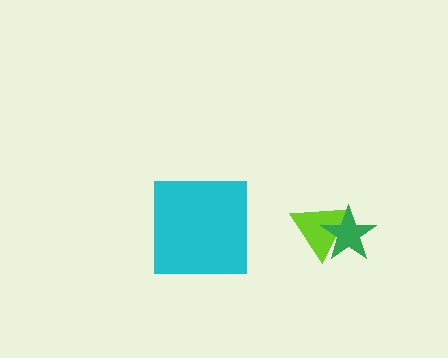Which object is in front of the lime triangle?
The green star is in front of the lime triangle.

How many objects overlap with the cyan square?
0 objects overlap with the cyan square.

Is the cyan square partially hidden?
No, no other shape covers it.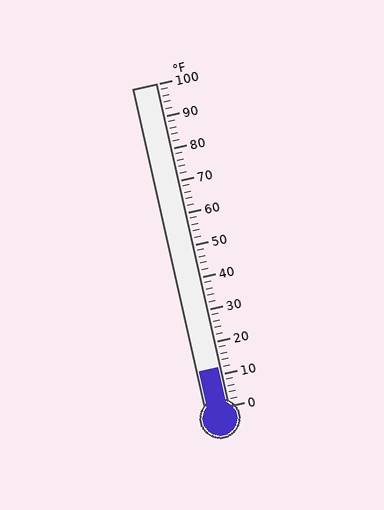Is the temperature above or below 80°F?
The temperature is below 80°F.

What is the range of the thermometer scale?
The thermometer scale ranges from 0°F to 100°F.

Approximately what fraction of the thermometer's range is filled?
The thermometer is filled to approximately 10% of its range.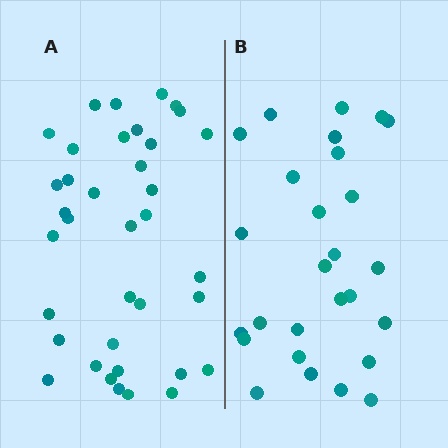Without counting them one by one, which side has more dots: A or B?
Region A (the left region) has more dots.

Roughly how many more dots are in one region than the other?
Region A has roughly 10 or so more dots than region B.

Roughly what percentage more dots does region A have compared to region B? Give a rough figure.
About 35% more.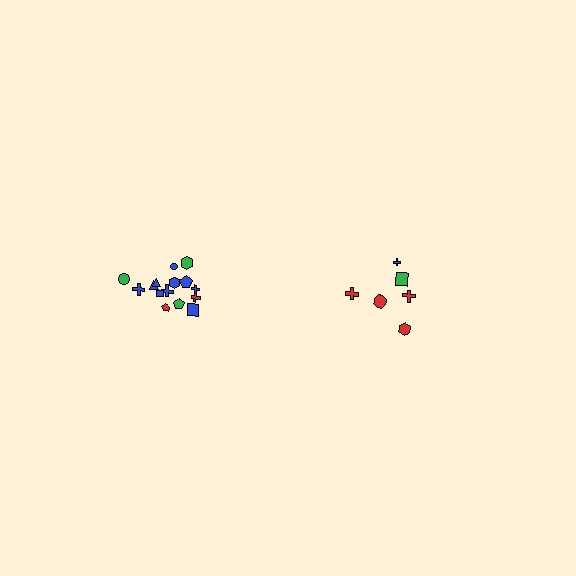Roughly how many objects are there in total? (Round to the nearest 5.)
Roughly 20 objects in total.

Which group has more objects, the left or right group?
The left group.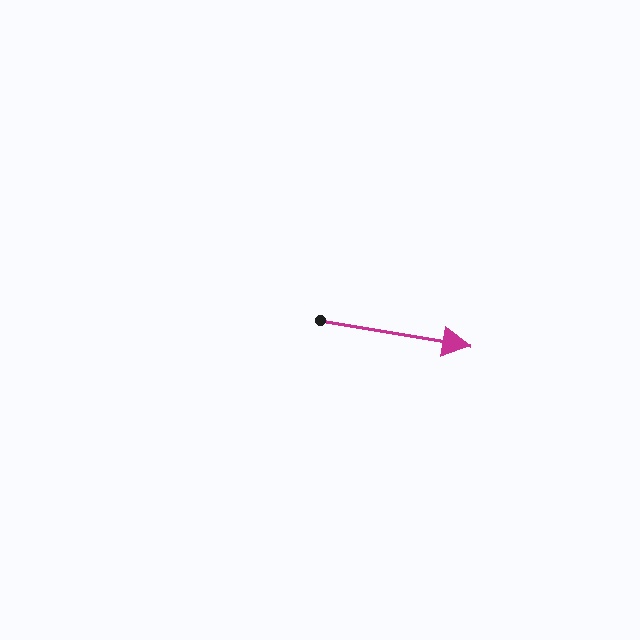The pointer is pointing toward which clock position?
Roughly 3 o'clock.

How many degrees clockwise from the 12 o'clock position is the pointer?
Approximately 100 degrees.